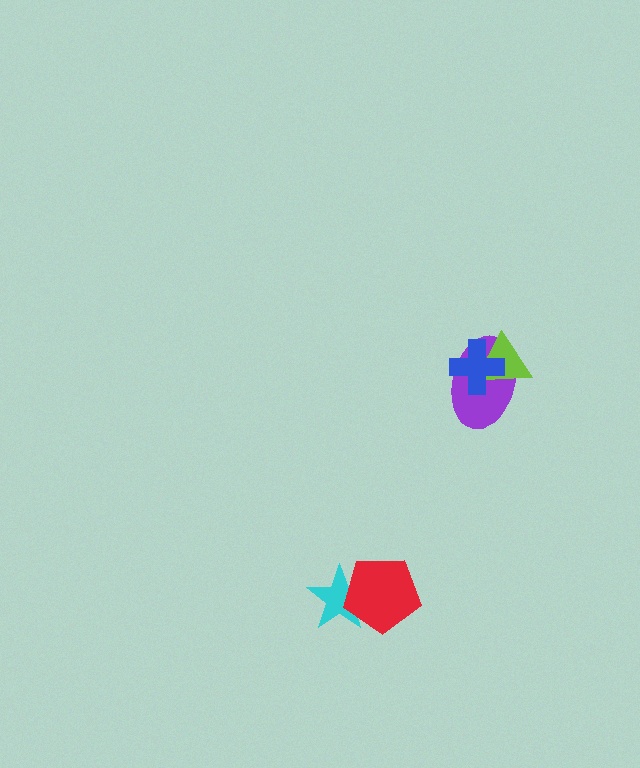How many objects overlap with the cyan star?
1 object overlaps with the cyan star.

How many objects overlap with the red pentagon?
1 object overlaps with the red pentagon.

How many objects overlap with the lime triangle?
2 objects overlap with the lime triangle.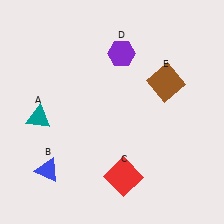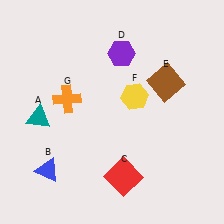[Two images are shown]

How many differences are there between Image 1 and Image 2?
There are 2 differences between the two images.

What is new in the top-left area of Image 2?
An orange cross (G) was added in the top-left area of Image 2.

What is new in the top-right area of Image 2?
A yellow hexagon (F) was added in the top-right area of Image 2.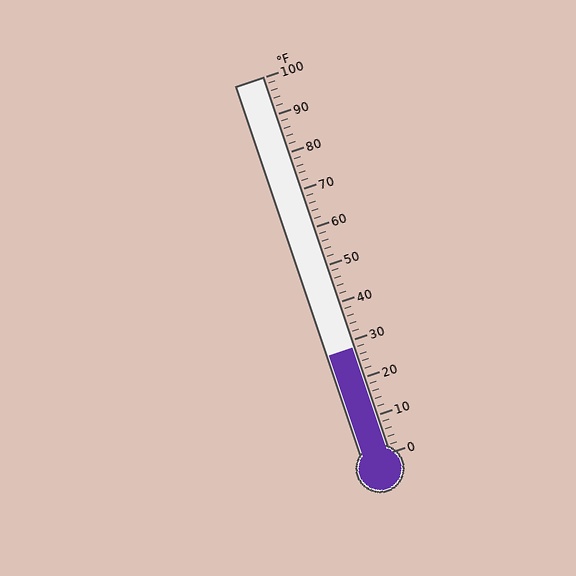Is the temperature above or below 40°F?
The temperature is below 40°F.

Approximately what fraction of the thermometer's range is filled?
The thermometer is filled to approximately 30% of its range.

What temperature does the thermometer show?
The thermometer shows approximately 28°F.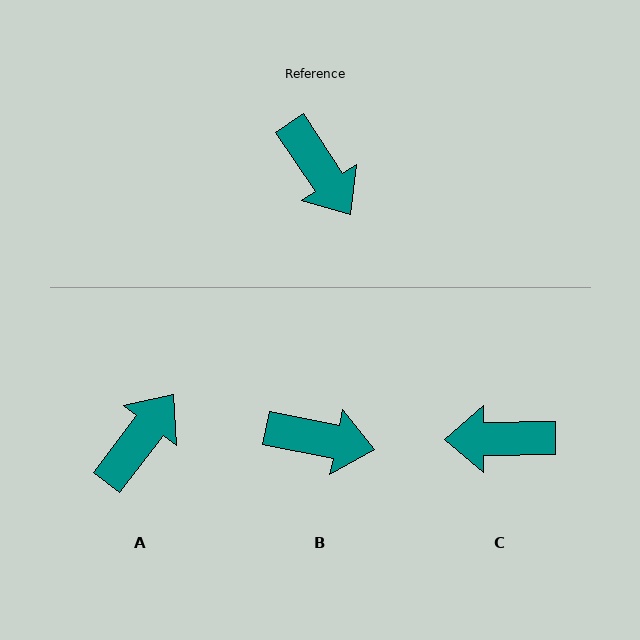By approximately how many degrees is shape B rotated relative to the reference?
Approximately 45 degrees counter-clockwise.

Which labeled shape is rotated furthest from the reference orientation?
C, about 123 degrees away.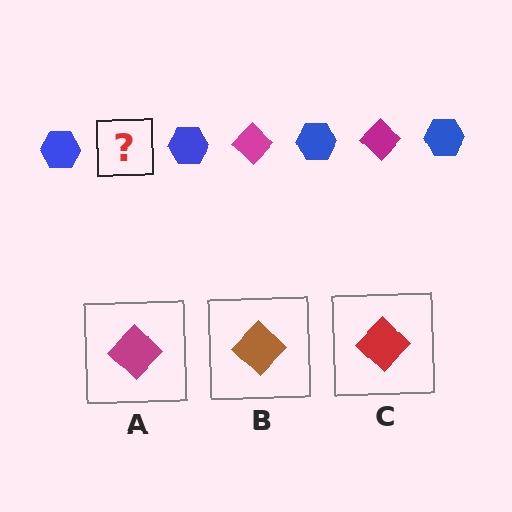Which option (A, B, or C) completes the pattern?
A.